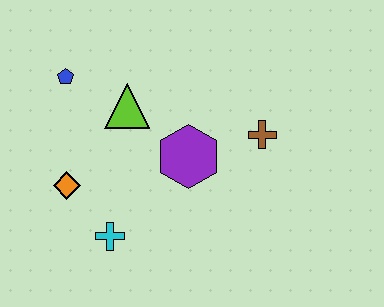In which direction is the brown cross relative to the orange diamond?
The brown cross is to the right of the orange diamond.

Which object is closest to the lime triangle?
The blue pentagon is closest to the lime triangle.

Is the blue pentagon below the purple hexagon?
No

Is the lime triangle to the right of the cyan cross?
Yes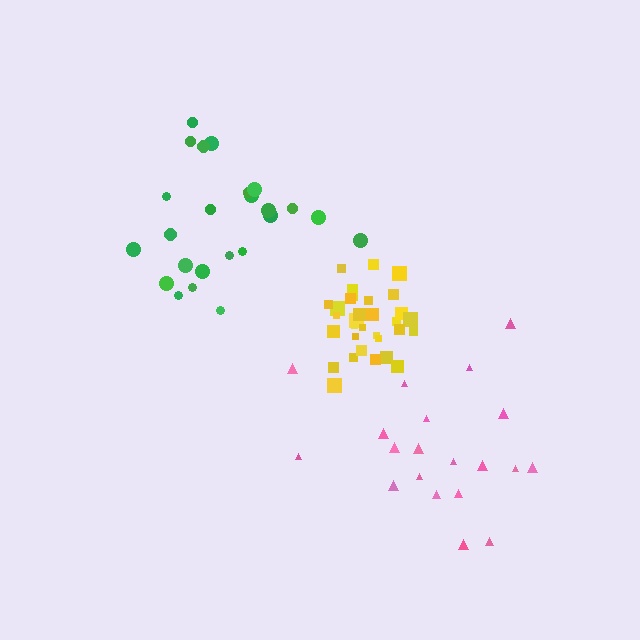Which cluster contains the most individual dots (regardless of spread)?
Yellow (34).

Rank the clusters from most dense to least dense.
yellow, green, pink.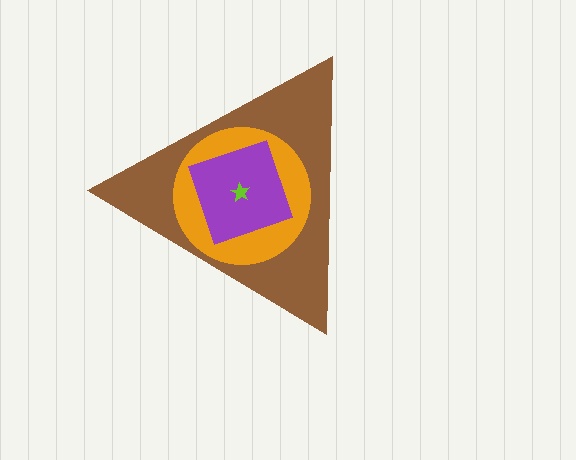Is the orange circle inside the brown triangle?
Yes.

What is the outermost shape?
The brown triangle.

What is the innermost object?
The lime star.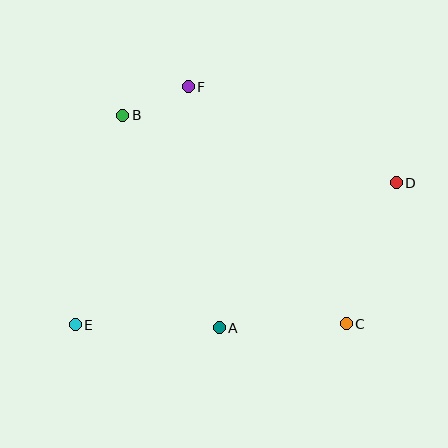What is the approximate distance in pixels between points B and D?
The distance between B and D is approximately 282 pixels.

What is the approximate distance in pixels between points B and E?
The distance between B and E is approximately 215 pixels.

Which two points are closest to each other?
Points B and F are closest to each other.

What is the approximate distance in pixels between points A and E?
The distance between A and E is approximately 144 pixels.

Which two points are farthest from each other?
Points D and E are farthest from each other.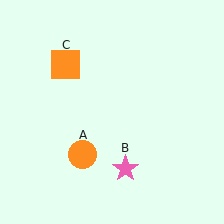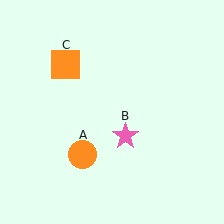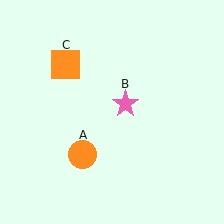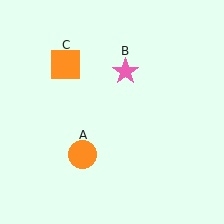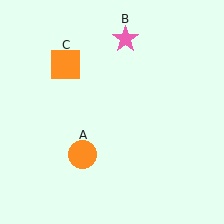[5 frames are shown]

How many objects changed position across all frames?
1 object changed position: pink star (object B).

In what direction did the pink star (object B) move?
The pink star (object B) moved up.